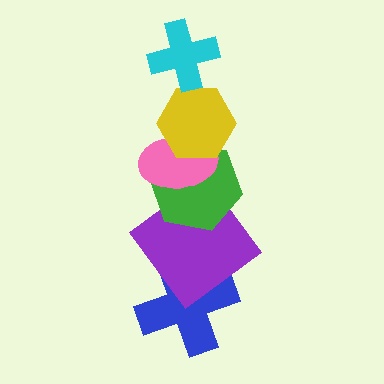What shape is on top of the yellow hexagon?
The cyan cross is on top of the yellow hexagon.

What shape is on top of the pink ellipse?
The yellow hexagon is on top of the pink ellipse.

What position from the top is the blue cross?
The blue cross is 6th from the top.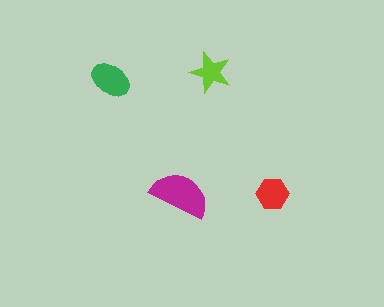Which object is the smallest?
The lime star.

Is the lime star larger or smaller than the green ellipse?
Smaller.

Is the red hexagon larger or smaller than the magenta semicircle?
Smaller.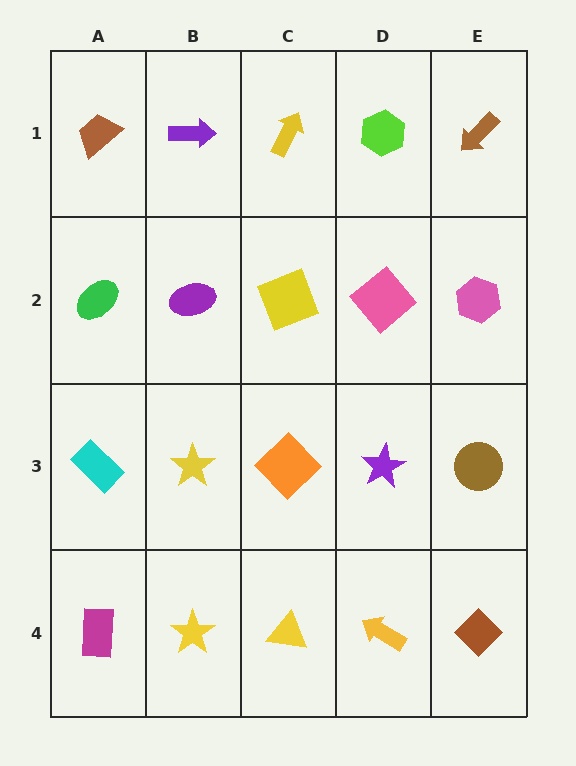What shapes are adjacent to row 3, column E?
A pink hexagon (row 2, column E), a brown diamond (row 4, column E), a purple star (row 3, column D).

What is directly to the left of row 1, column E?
A lime hexagon.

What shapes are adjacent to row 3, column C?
A yellow square (row 2, column C), a yellow triangle (row 4, column C), a yellow star (row 3, column B), a purple star (row 3, column D).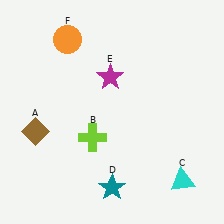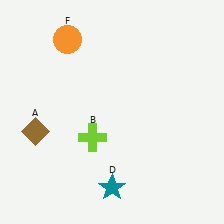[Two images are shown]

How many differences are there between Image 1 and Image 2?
There are 2 differences between the two images.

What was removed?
The cyan triangle (C), the magenta star (E) were removed in Image 2.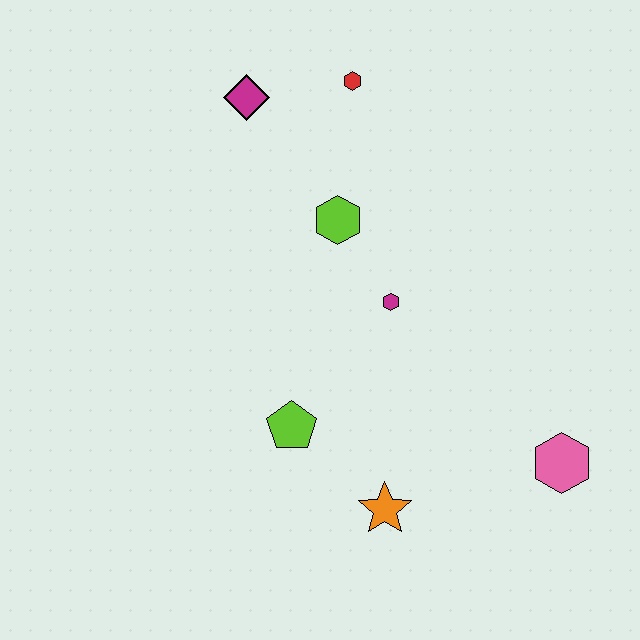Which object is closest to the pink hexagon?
The orange star is closest to the pink hexagon.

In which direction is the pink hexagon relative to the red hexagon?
The pink hexagon is below the red hexagon.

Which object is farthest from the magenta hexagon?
The magenta diamond is farthest from the magenta hexagon.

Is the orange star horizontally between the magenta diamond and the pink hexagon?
Yes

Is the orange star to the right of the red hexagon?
Yes